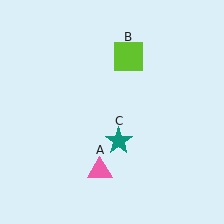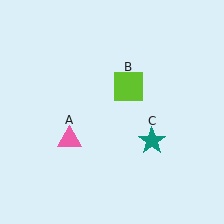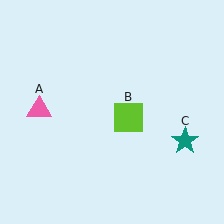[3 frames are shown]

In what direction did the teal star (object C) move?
The teal star (object C) moved right.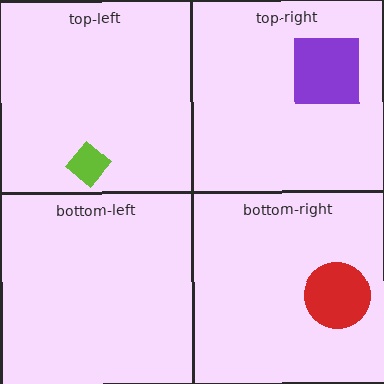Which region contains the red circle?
The bottom-right region.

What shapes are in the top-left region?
The lime diamond.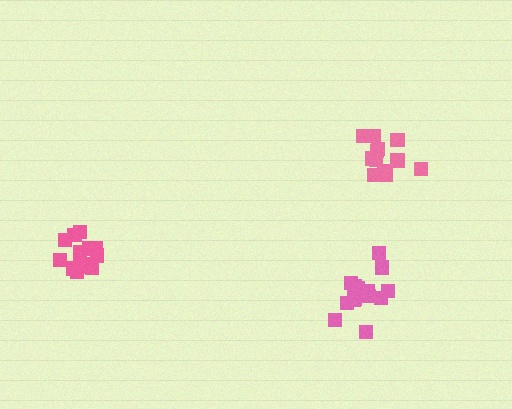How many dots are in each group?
Group 1: 13 dots, Group 2: 14 dots, Group 3: 14 dots (41 total).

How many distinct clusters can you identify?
There are 3 distinct clusters.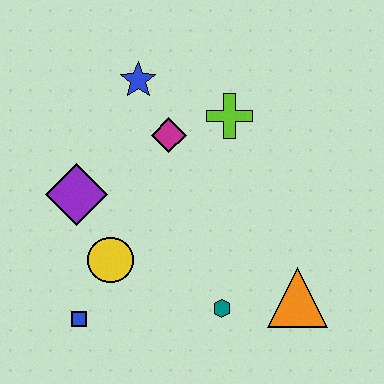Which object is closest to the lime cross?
The magenta diamond is closest to the lime cross.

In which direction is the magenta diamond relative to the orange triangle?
The magenta diamond is above the orange triangle.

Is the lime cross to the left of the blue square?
No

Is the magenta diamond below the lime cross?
Yes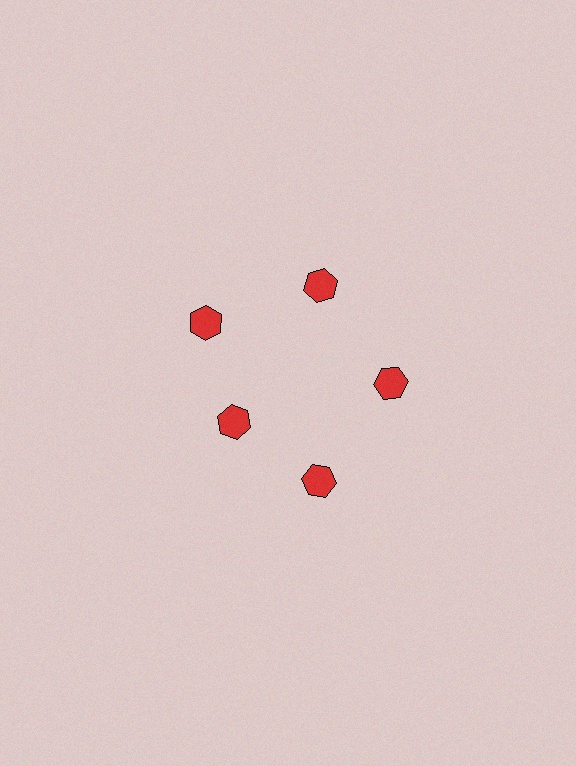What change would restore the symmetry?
The symmetry would be restored by moving it outward, back onto the ring so that all 5 hexagons sit at equal angles and equal distance from the center.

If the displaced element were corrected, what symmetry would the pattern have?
It would have 5-fold rotational symmetry — the pattern would map onto itself every 72 degrees.